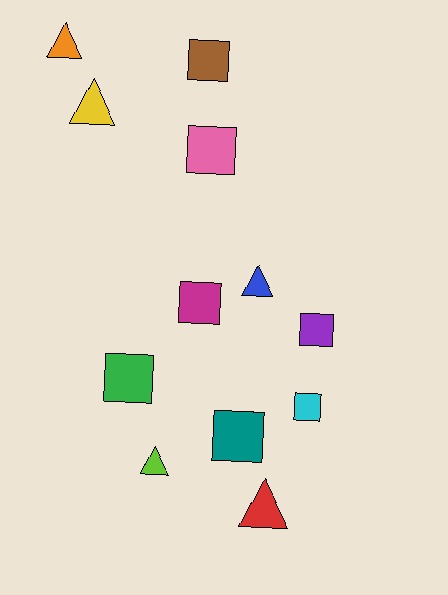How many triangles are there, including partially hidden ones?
There are 5 triangles.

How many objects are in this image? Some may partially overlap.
There are 12 objects.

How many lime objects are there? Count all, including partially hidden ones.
There is 1 lime object.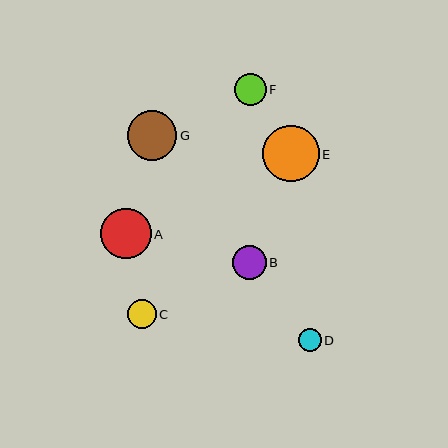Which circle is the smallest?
Circle D is the smallest with a size of approximately 23 pixels.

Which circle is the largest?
Circle E is the largest with a size of approximately 56 pixels.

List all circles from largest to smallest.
From largest to smallest: E, A, G, B, F, C, D.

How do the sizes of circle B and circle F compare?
Circle B and circle F are approximately the same size.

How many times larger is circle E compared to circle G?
Circle E is approximately 1.1 times the size of circle G.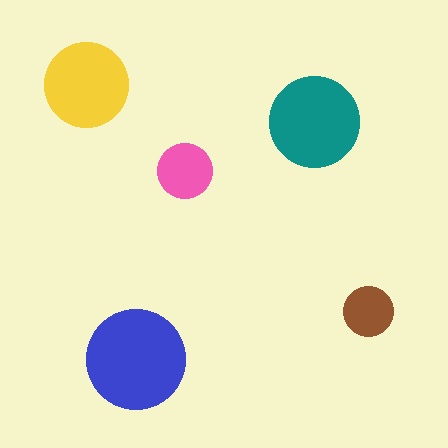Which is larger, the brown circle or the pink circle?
The pink one.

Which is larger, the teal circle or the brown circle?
The teal one.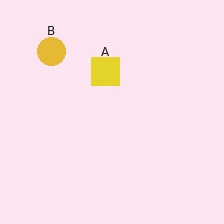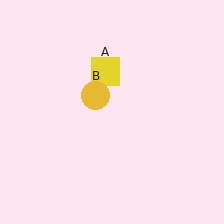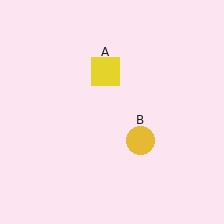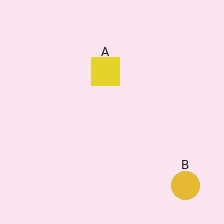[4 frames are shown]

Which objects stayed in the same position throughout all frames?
Yellow square (object A) remained stationary.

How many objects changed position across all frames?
1 object changed position: yellow circle (object B).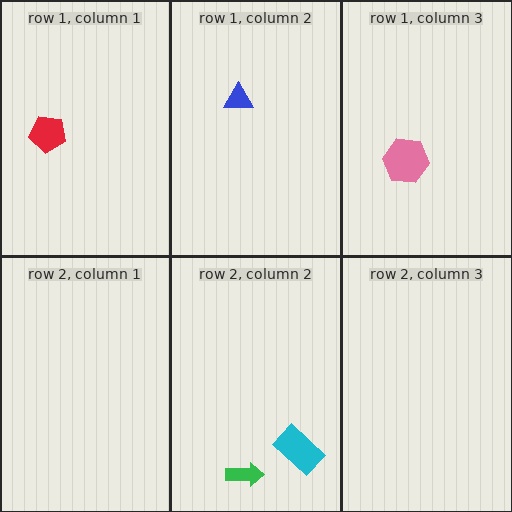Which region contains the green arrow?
The row 2, column 2 region.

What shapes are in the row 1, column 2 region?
The blue triangle.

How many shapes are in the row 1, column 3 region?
1.